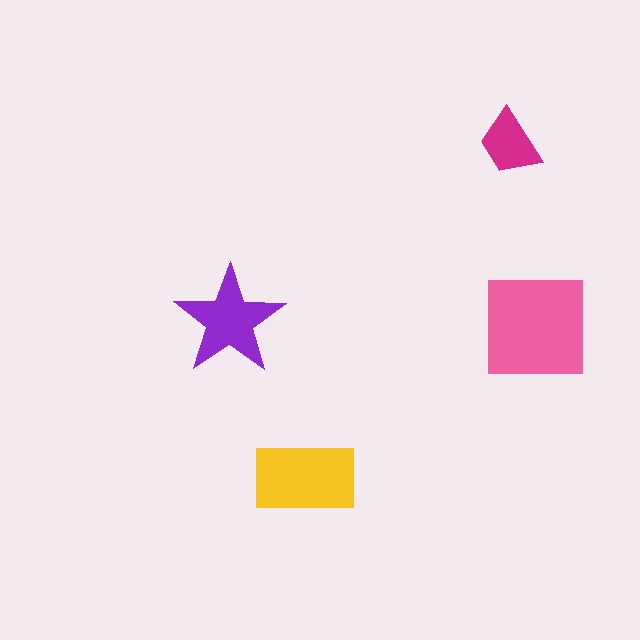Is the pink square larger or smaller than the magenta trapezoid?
Larger.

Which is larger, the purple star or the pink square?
The pink square.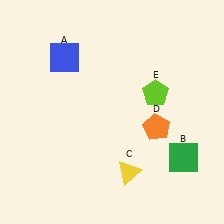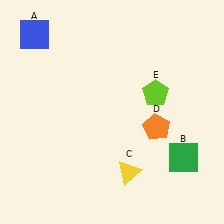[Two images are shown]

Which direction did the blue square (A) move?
The blue square (A) moved left.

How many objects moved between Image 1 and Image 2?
1 object moved between the two images.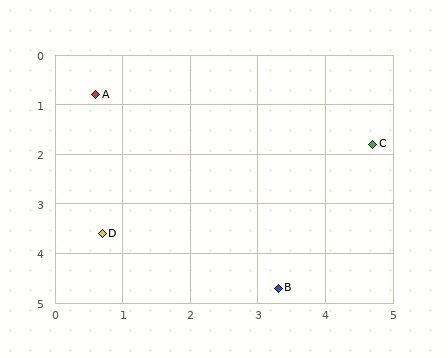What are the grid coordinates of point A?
Point A is at approximately (0.6, 0.8).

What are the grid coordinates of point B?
Point B is at approximately (3.3, 4.7).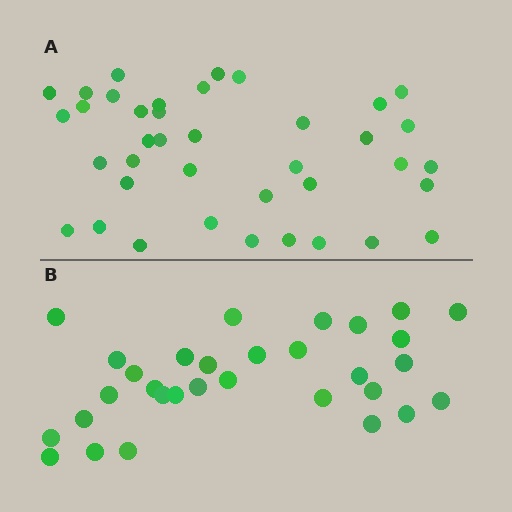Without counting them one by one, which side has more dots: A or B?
Region A (the top region) has more dots.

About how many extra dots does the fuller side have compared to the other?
Region A has roughly 8 or so more dots than region B.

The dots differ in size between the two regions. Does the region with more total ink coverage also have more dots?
No. Region B has more total ink coverage because its dots are larger, but region A actually contains more individual dots. Total area can be misleading — the number of items is what matters here.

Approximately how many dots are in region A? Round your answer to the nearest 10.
About 40 dots. (The exact count is 39, which rounds to 40.)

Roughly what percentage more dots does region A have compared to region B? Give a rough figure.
About 25% more.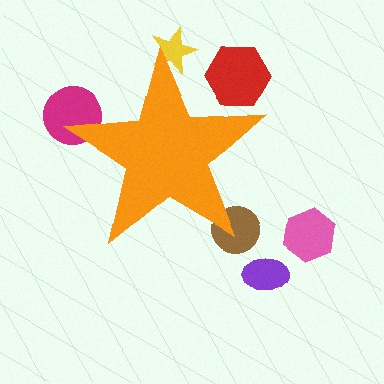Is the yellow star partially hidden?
Yes, the yellow star is partially hidden behind the orange star.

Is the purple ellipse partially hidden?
No, the purple ellipse is fully visible.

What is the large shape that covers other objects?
An orange star.